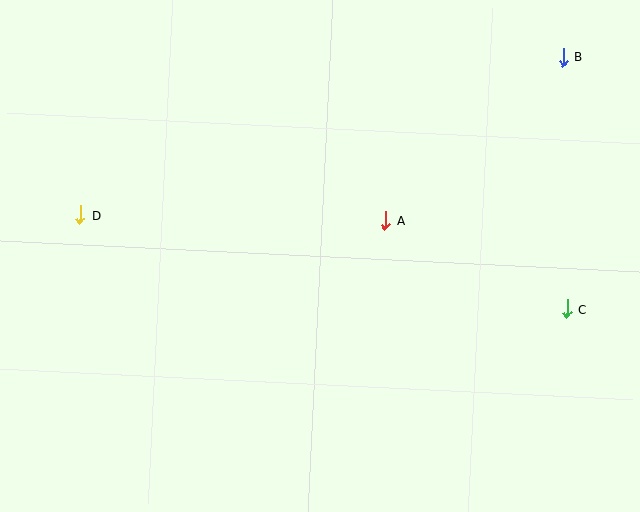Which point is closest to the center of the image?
Point A at (385, 220) is closest to the center.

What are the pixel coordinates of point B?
Point B is at (563, 57).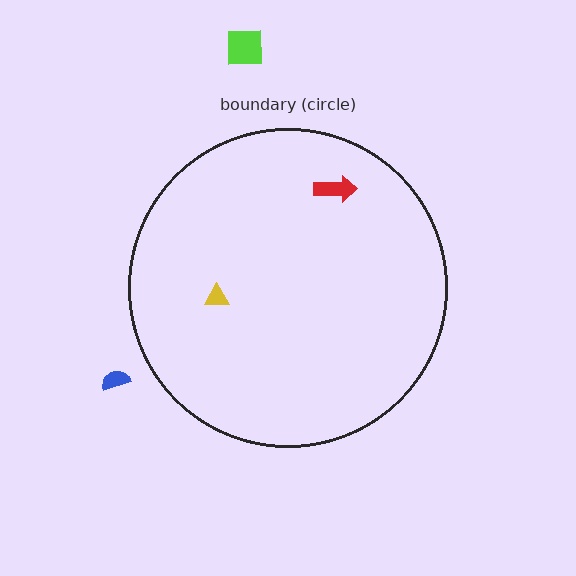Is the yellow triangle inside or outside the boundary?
Inside.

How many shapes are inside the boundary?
2 inside, 2 outside.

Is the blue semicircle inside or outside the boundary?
Outside.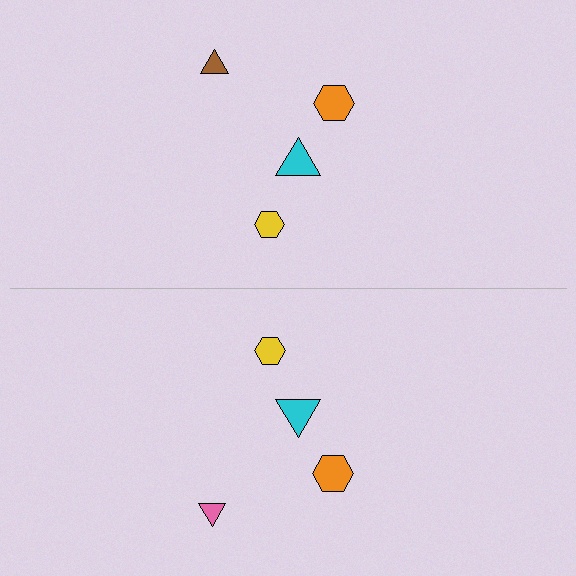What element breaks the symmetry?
The pink triangle on the bottom side breaks the symmetry — its mirror counterpart is brown.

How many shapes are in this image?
There are 8 shapes in this image.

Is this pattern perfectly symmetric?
No, the pattern is not perfectly symmetric. The pink triangle on the bottom side breaks the symmetry — its mirror counterpart is brown.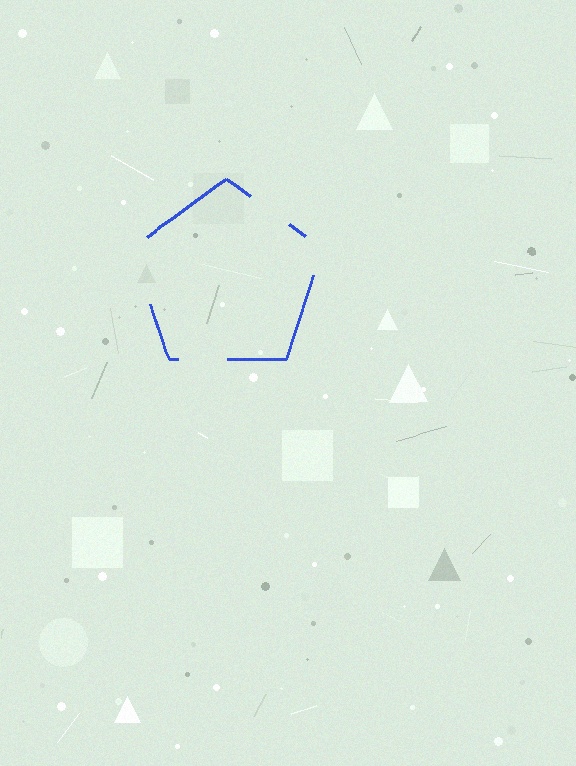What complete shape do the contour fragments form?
The contour fragments form a pentagon.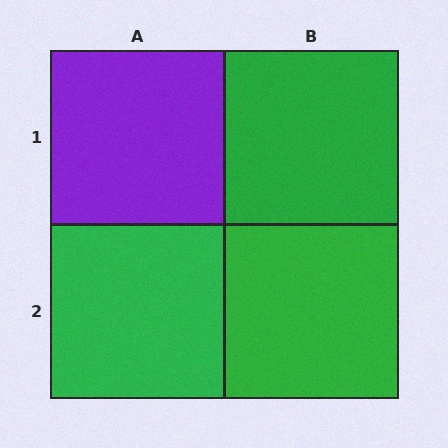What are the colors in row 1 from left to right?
Purple, green.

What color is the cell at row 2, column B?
Green.